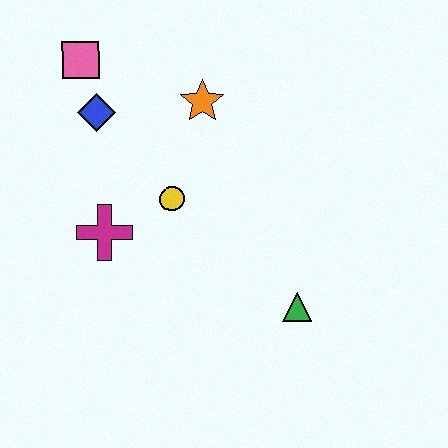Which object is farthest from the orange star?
The green triangle is farthest from the orange star.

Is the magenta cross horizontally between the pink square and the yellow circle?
Yes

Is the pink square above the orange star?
Yes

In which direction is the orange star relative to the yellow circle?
The orange star is above the yellow circle.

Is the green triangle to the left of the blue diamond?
No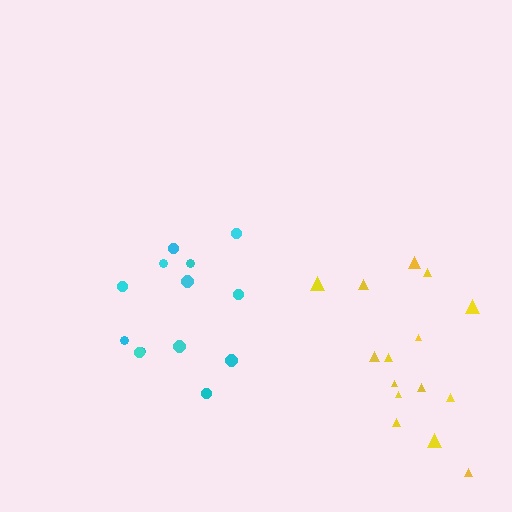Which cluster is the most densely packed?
Yellow.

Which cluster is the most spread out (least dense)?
Cyan.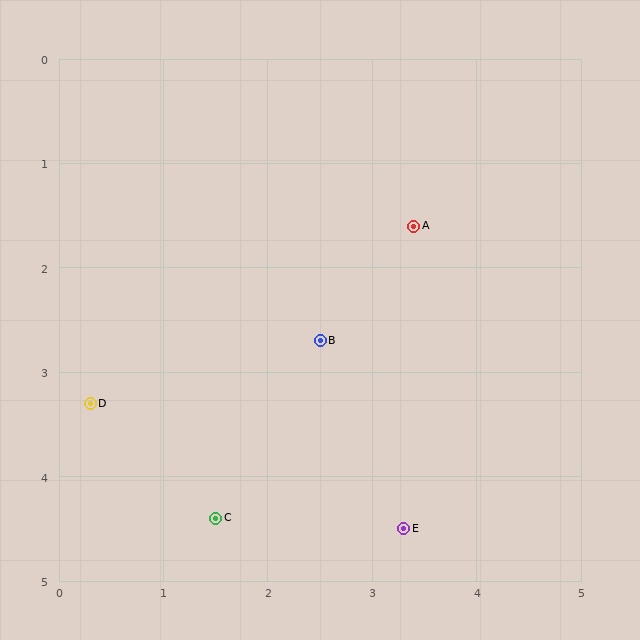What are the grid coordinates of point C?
Point C is at approximately (1.5, 4.4).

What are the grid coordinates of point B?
Point B is at approximately (2.5, 2.7).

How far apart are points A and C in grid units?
Points A and C are about 3.4 grid units apart.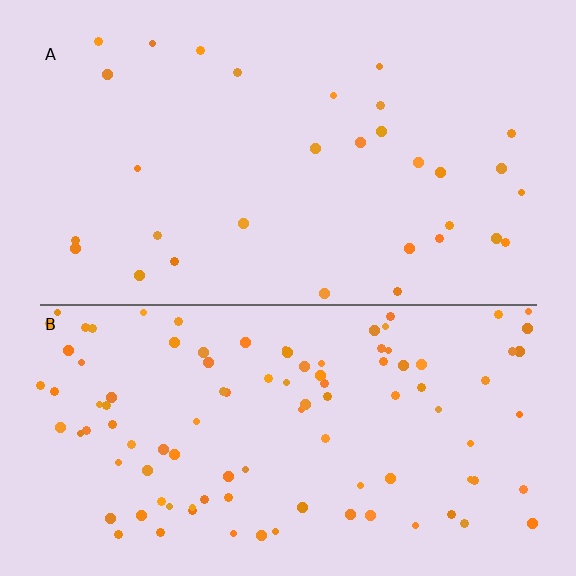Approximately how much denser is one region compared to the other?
Approximately 3.4× — region B over region A.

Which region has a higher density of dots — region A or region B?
B (the bottom).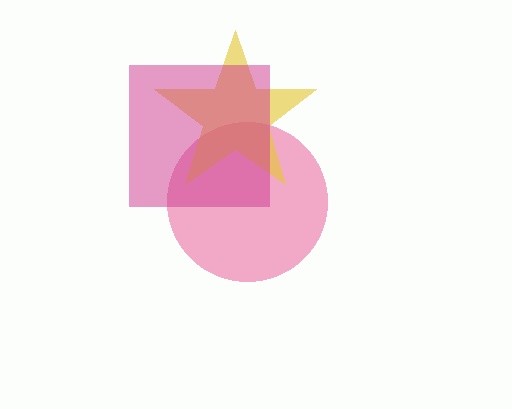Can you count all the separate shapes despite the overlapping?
Yes, there are 3 separate shapes.